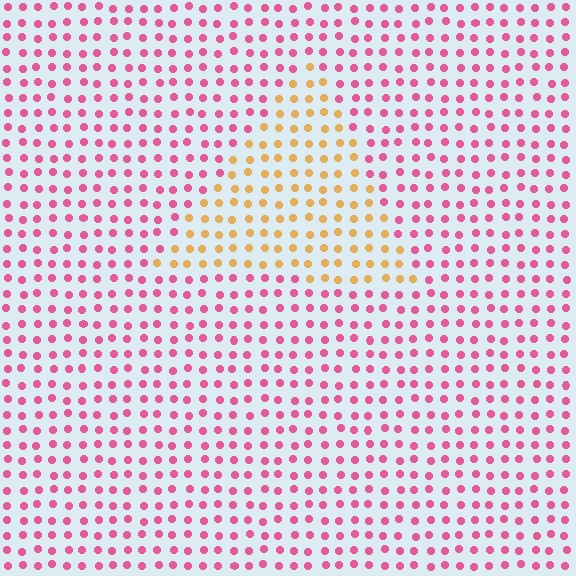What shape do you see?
I see a triangle.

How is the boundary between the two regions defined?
The boundary is defined purely by a slight shift in hue (about 65 degrees). Spacing, size, and orientation are identical on both sides.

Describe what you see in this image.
The image is filled with small pink elements in a uniform arrangement. A triangle-shaped region is visible where the elements are tinted to a slightly different hue, forming a subtle color boundary.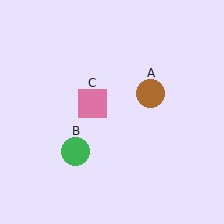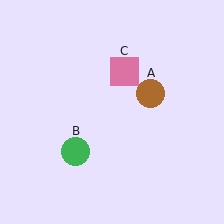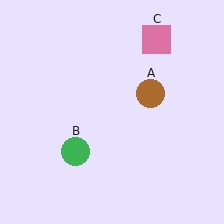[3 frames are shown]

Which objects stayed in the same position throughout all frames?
Brown circle (object A) and green circle (object B) remained stationary.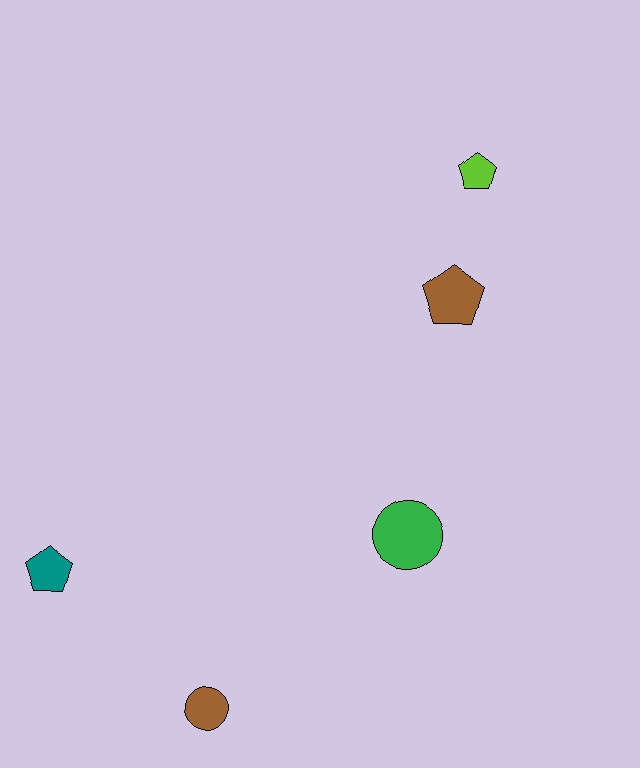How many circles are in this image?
There are 2 circles.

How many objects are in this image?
There are 5 objects.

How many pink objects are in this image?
There are no pink objects.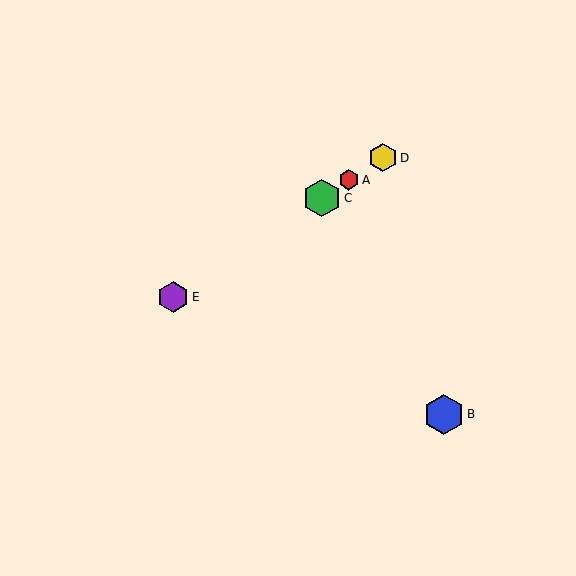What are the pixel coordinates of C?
Object C is at (322, 198).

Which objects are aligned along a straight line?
Objects A, C, D, E are aligned along a straight line.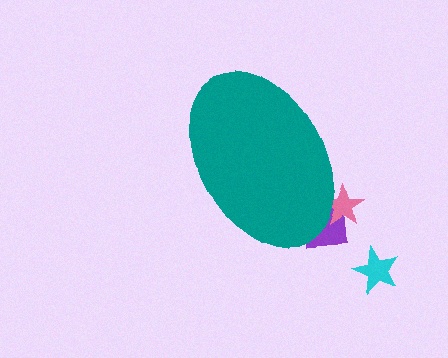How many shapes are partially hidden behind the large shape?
2 shapes are partially hidden.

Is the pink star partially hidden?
Yes, the pink star is partially hidden behind the teal ellipse.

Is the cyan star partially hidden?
No, the cyan star is fully visible.